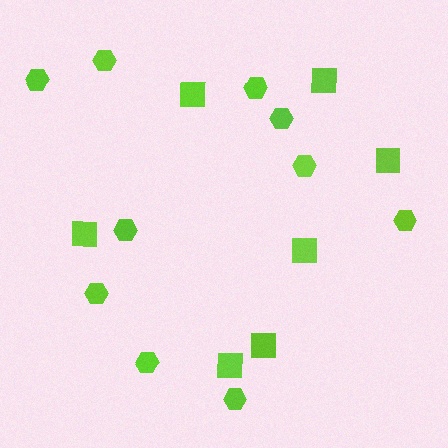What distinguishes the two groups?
There are 2 groups: one group of squares (7) and one group of hexagons (10).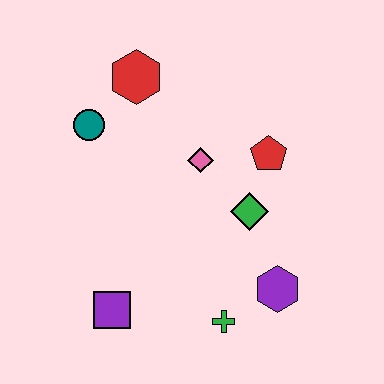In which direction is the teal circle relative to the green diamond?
The teal circle is to the left of the green diamond.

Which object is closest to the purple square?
The green cross is closest to the purple square.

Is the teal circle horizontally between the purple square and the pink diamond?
No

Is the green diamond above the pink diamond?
No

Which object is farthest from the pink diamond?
The purple square is farthest from the pink diamond.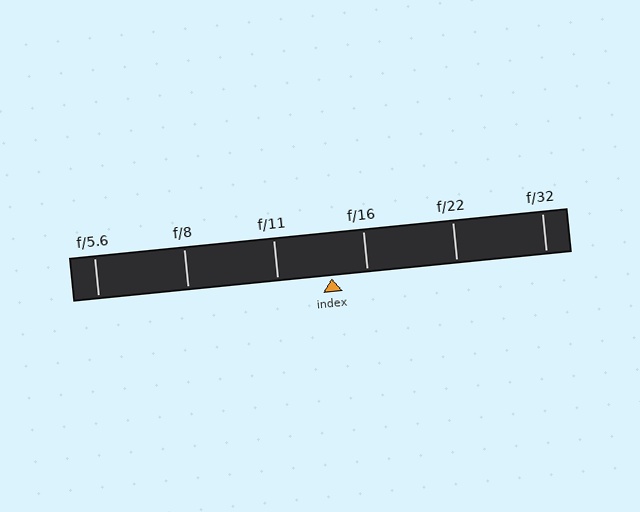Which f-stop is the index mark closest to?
The index mark is closest to f/16.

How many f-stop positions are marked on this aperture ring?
There are 6 f-stop positions marked.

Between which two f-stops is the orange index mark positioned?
The index mark is between f/11 and f/16.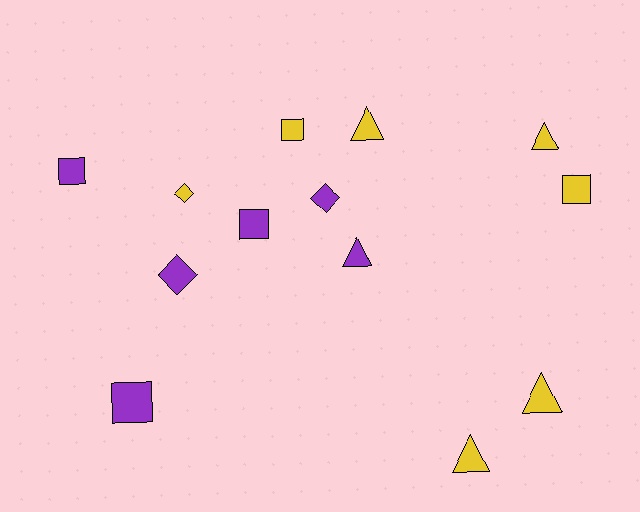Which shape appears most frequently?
Triangle, with 5 objects.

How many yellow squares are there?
There are 2 yellow squares.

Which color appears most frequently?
Yellow, with 7 objects.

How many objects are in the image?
There are 13 objects.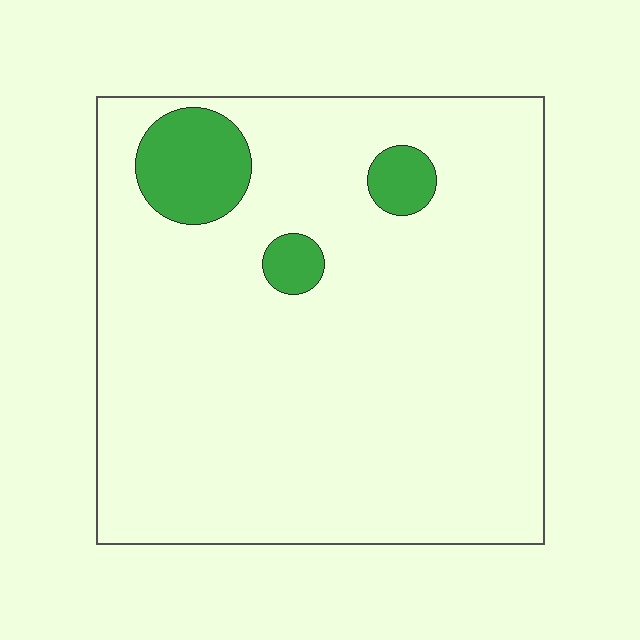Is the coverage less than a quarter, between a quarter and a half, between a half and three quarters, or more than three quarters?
Less than a quarter.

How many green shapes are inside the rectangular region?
3.